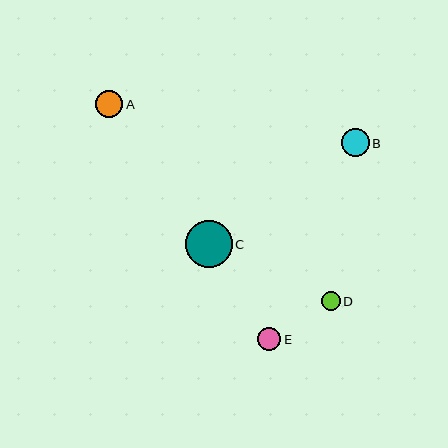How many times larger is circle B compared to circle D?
Circle B is approximately 1.5 times the size of circle D.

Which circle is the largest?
Circle C is the largest with a size of approximately 47 pixels.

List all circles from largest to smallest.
From largest to smallest: C, B, A, E, D.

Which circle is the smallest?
Circle D is the smallest with a size of approximately 19 pixels.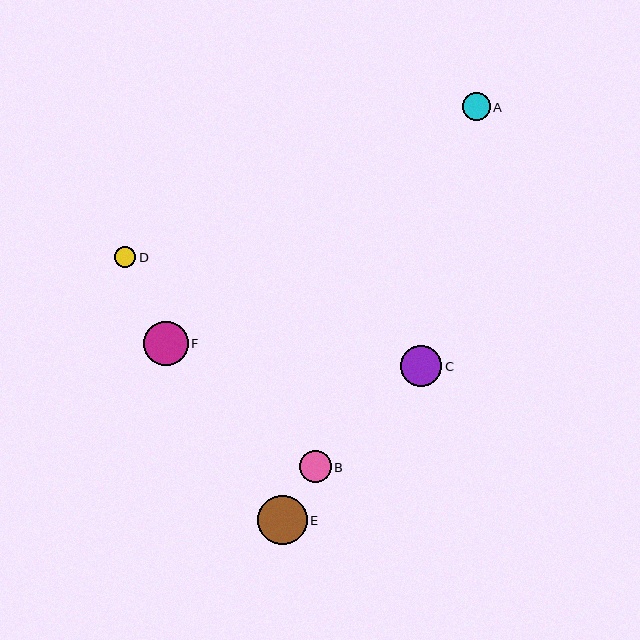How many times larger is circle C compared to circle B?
Circle C is approximately 1.3 times the size of circle B.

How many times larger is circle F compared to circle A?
Circle F is approximately 1.6 times the size of circle A.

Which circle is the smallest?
Circle D is the smallest with a size of approximately 21 pixels.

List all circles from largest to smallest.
From largest to smallest: E, F, C, B, A, D.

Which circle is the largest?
Circle E is the largest with a size of approximately 50 pixels.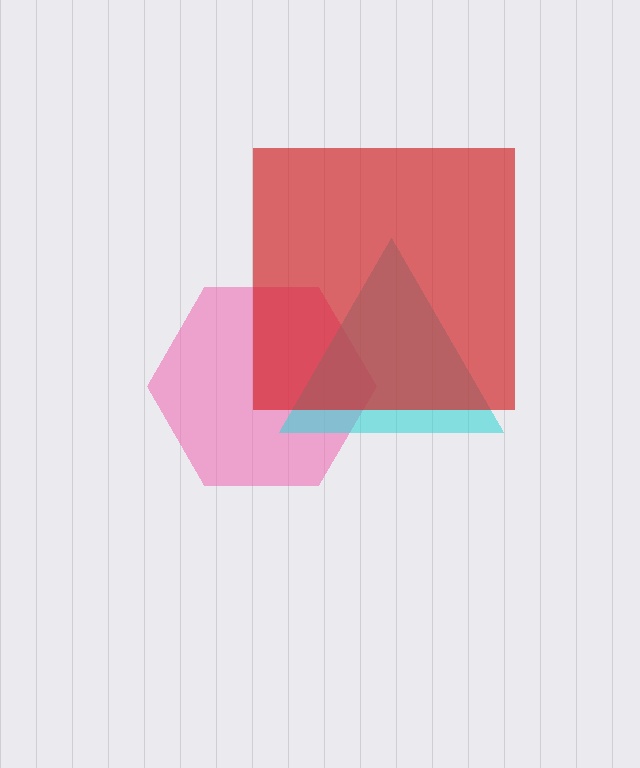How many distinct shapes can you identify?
There are 3 distinct shapes: a pink hexagon, a cyan triangle, a red square.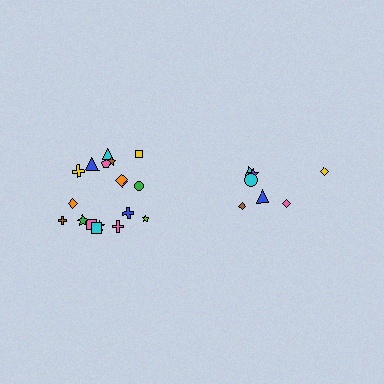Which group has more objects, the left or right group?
The left group.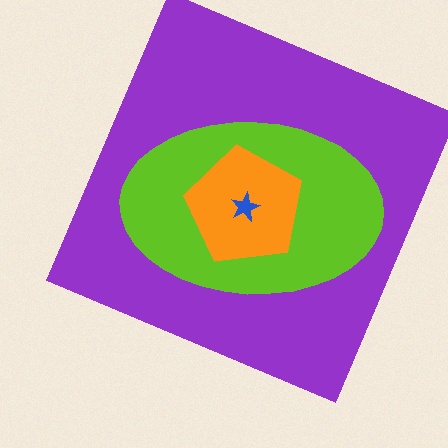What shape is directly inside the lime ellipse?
The orange pentagon.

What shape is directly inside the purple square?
The lime ellipse.